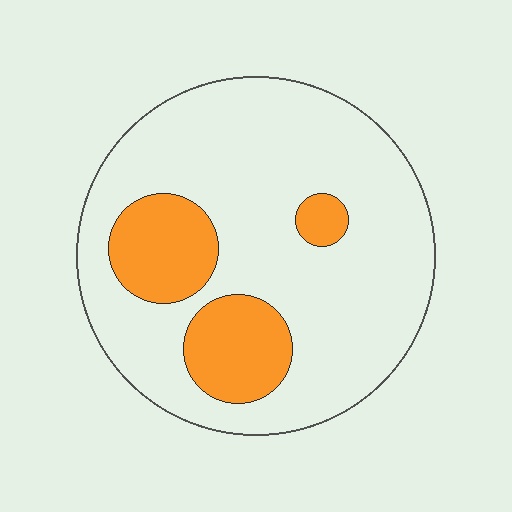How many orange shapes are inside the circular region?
3.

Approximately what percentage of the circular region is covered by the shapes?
Approximately 20%.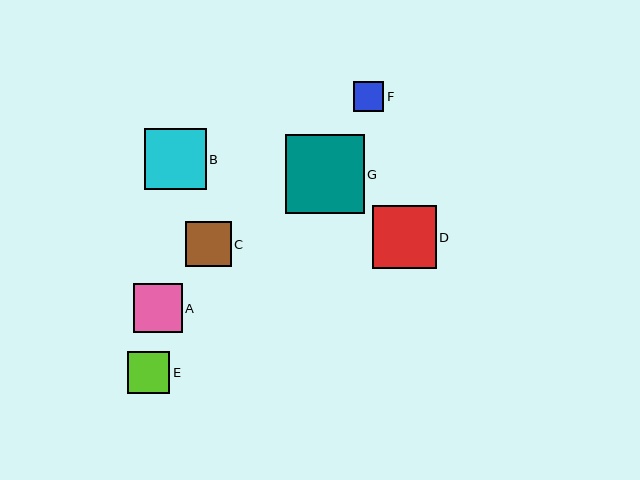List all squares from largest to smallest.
From largest to smallest: G, D, B, A, C, E, F.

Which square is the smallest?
Square F is the smallest with a size of approximately 30 pixels.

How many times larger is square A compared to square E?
Square A is approximately 1.2 times the size of square E.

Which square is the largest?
Square G is the largest with a size of approximately 79 pixels.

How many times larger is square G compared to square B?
Square G is approximately 1.3 times the size of square B.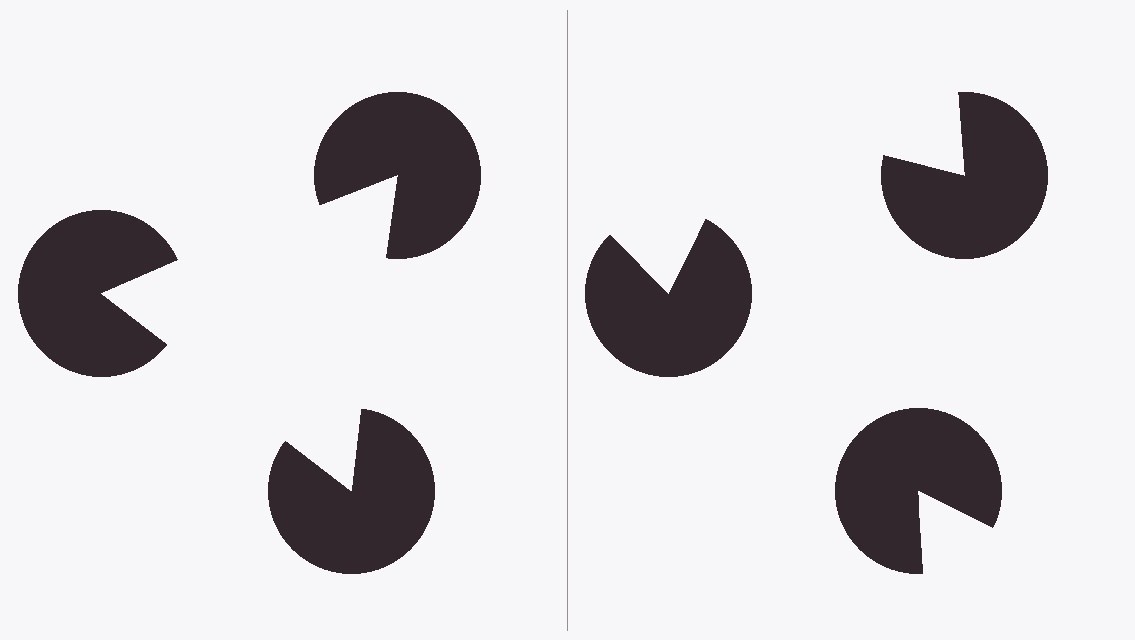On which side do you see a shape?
An illusory triangle appears on the left side. On the right side the wedge cuts are rotated, so no coherent shape forms.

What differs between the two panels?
The pac-man discs are positioned identically on both sides; only the wedge orientations differ. On the left they align to a triangle; on the right they are misaligned.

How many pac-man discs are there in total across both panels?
6 — 3 on each side.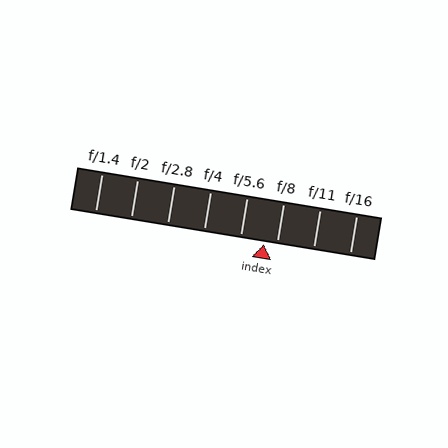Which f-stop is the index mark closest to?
The index mark is closest to f/8.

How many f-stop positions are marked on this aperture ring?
There are 8 f-stop positions marked.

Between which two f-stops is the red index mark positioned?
The index mark is between f/5.6 and f/8.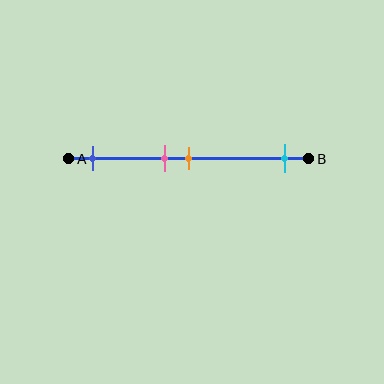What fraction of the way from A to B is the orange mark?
The orange mark is approximately 50% (0.5) of the way from A to B.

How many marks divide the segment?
There are 4 marks dividing the segment.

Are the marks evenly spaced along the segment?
No, the marks are not evenly spaced.